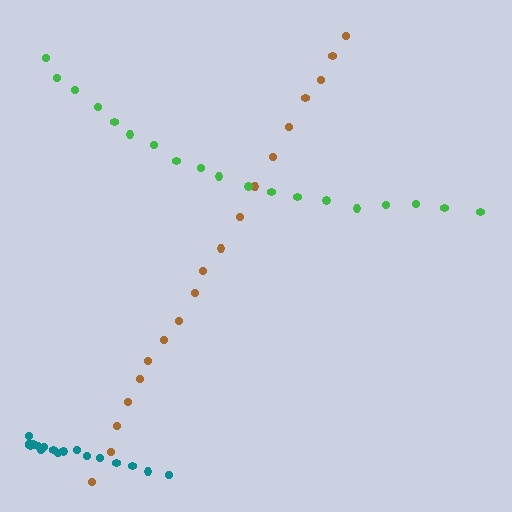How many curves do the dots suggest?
There are 3 distinct paths.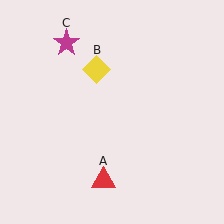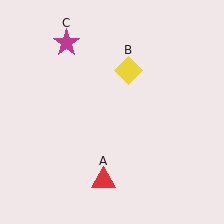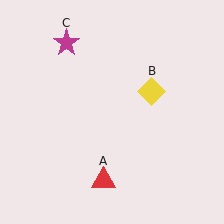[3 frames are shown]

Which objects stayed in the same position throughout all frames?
Red triangle (object A) and magenta star (object C) remained stationary.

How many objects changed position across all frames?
1 object changed position: yellow diamond (object B).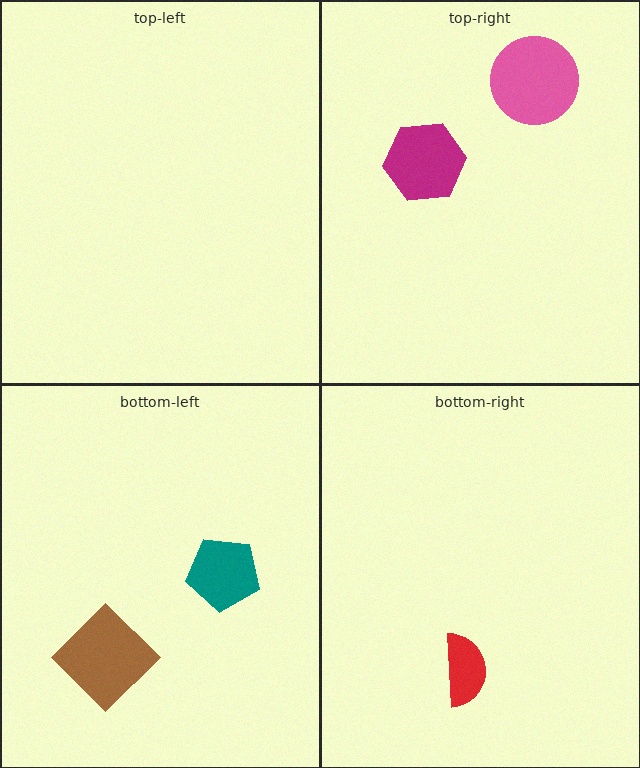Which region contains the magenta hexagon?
The top-right region.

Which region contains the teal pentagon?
The bottom-left region.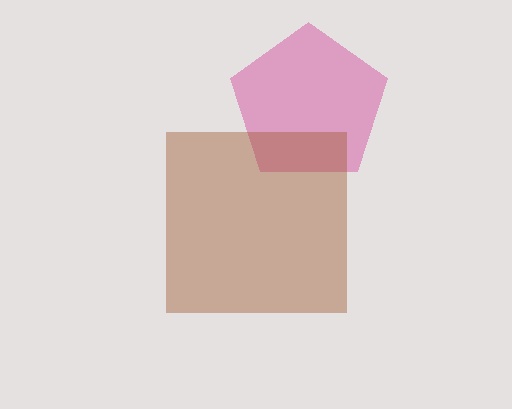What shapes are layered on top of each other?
The layered shapes are: a pink pentagon, a brown square.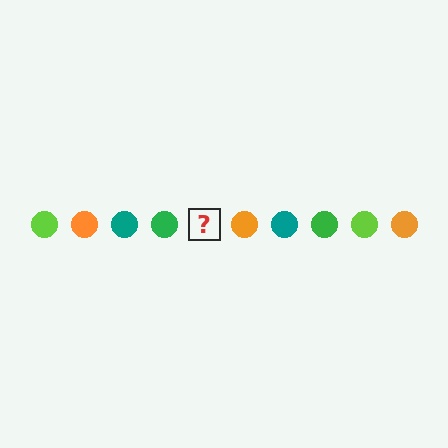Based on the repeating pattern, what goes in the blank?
The blank should be a lime circle.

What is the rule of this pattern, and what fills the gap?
The rule is that the pattern cycles through lime, orange, teal, green circles. The gap should be filled with a lime circle.